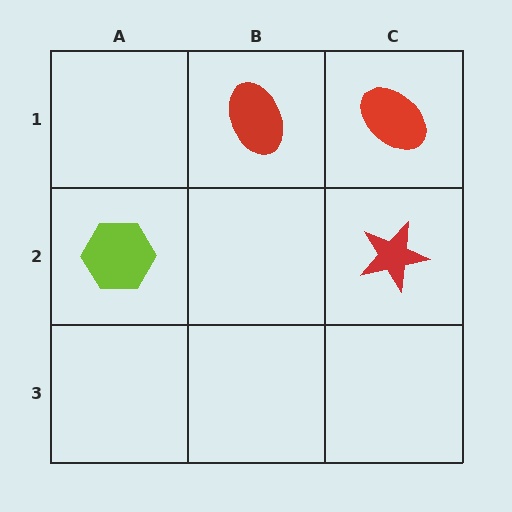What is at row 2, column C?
A red star.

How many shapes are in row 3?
0 shapes.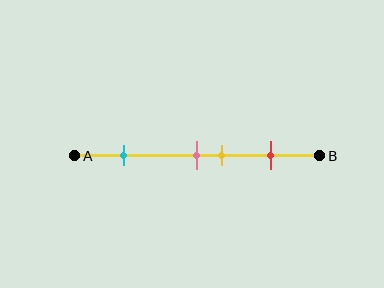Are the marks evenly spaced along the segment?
No, the marks are not evenly spaced.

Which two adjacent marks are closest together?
The pink and yellow marks are the closest adjacent pair.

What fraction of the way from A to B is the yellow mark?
The yellow mark is approximately 60% (0.6) of the way from A to B.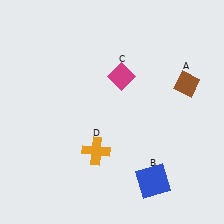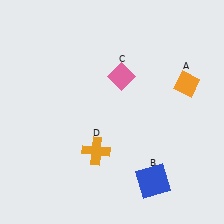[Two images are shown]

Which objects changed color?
A changed from brown to orange. C changed from magenta to pink.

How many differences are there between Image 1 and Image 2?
There are 2 differences between the two images.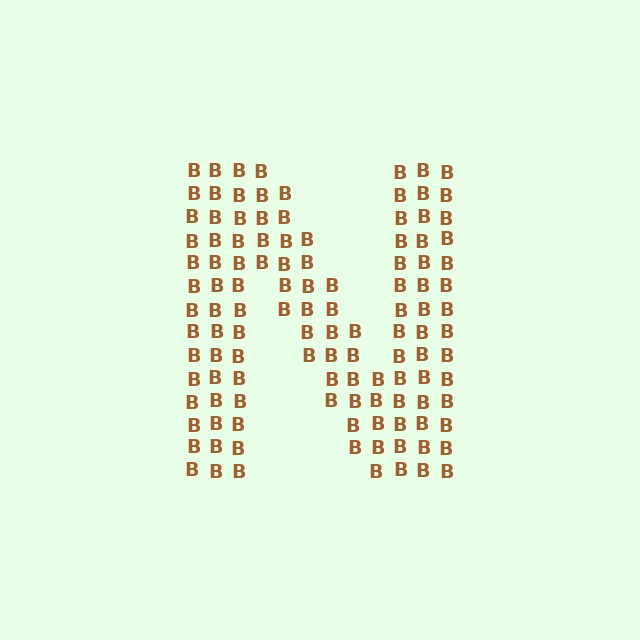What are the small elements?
The small elements are letter B's.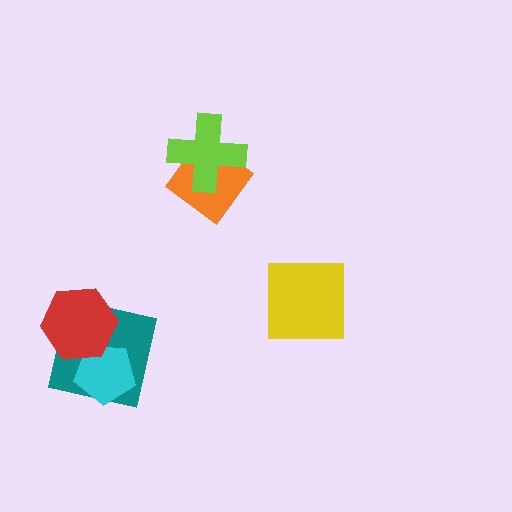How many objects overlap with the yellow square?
0 objects overlap with the yellow square.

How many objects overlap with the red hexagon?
2 objects overlap with the red hexagon.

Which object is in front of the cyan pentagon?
The red hexagon is in front of the cyan pentagon.